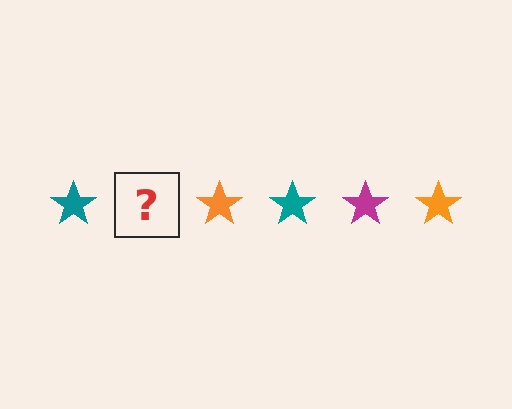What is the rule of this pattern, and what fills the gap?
The rule is that the pattern cycles through teal, magenta, orange stars. The gap should be filled with a magenta star.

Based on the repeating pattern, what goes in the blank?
The blank should be a magenta star.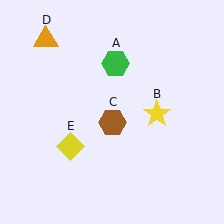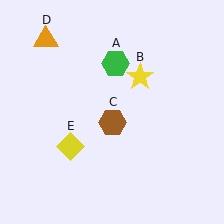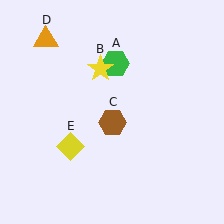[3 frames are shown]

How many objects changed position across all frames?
1 object changed position: yellow star (object B).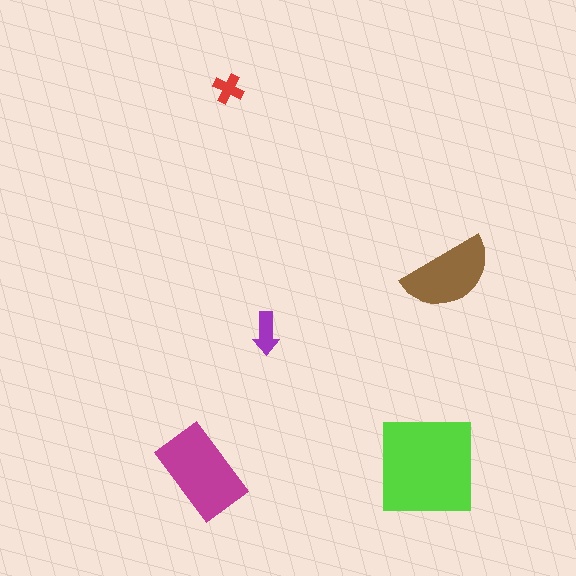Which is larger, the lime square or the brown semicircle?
The lime square.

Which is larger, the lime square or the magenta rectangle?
The lime square.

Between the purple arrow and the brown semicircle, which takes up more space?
The brown semicircle.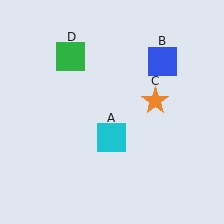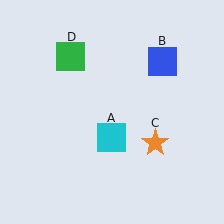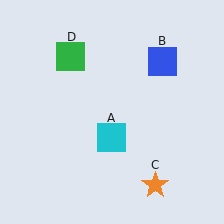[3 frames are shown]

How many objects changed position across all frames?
1 object changed position: orange star (object C).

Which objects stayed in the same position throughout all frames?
Cyan square (object A) and blue square (object B) and green square (object D) remained stationary.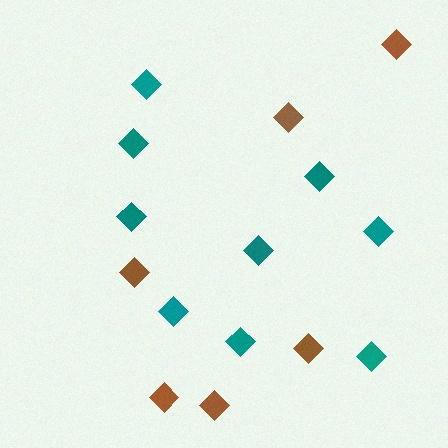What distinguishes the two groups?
There are 2 groups: one group of teal diamonds (9) and one group of brown diamonds (6).